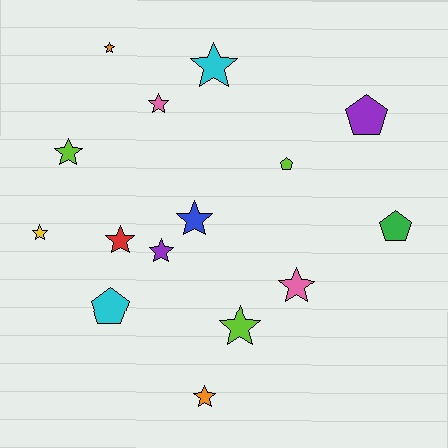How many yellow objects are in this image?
There is 1 yellow object.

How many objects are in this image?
There are 15 objects.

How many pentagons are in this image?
There are 4 pentagons.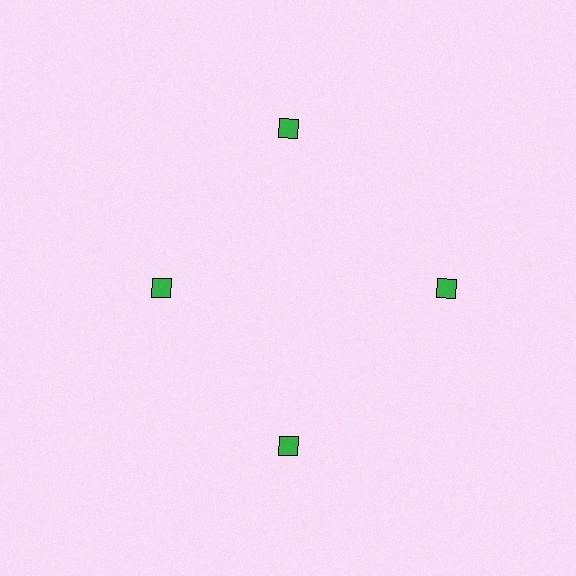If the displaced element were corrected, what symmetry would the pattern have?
It would have 4-fold rotational symmetry — the pattern would map onto itself every 90 degrees.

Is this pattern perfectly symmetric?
No. The 4 green diamonds are arranged in a ring, but one element near the 9 o'clock position is pulled inward toward the center, breaking the 4-fold rotational symmetry.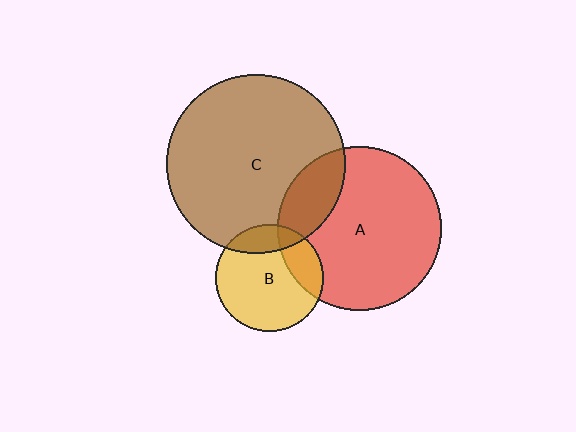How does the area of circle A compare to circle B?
Approximately 2.3 times.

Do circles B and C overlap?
Yes.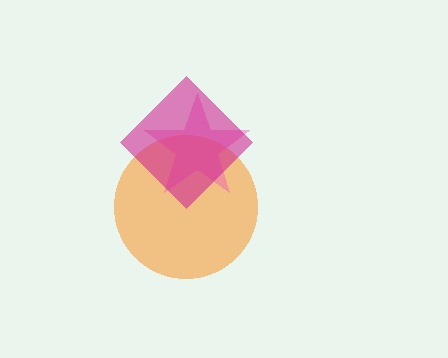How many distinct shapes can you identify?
There are 3 distinct shapes: an orange circle, a pink star, a magenta diamond.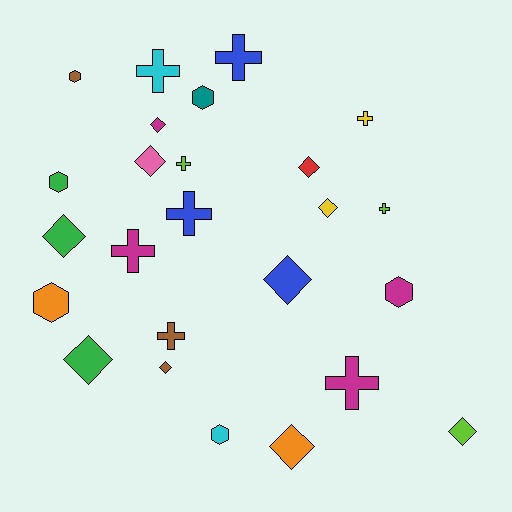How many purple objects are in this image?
There are no purple objects.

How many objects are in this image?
There are 25 objects.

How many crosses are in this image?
There are 9 crosses.